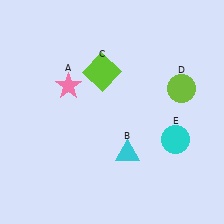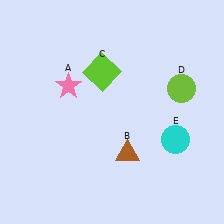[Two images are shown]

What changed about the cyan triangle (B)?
In Image 1, B is cyan. In Image 2, it changed to brown.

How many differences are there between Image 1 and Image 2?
There is 1 difference between the two images.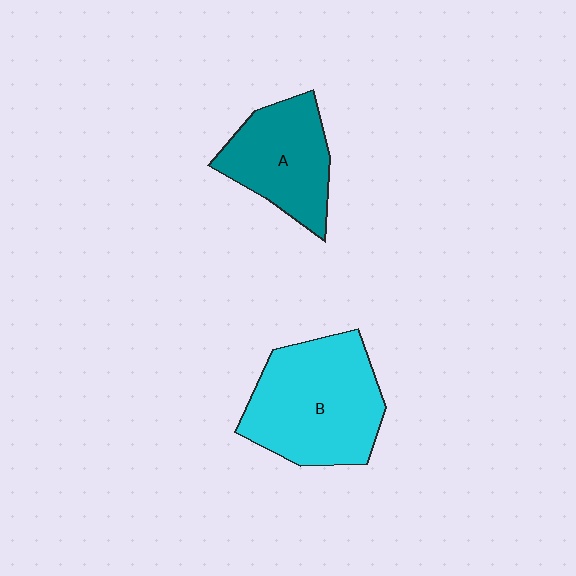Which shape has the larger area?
Shape B (cyan).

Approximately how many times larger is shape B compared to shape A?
Approximately 1.4 times.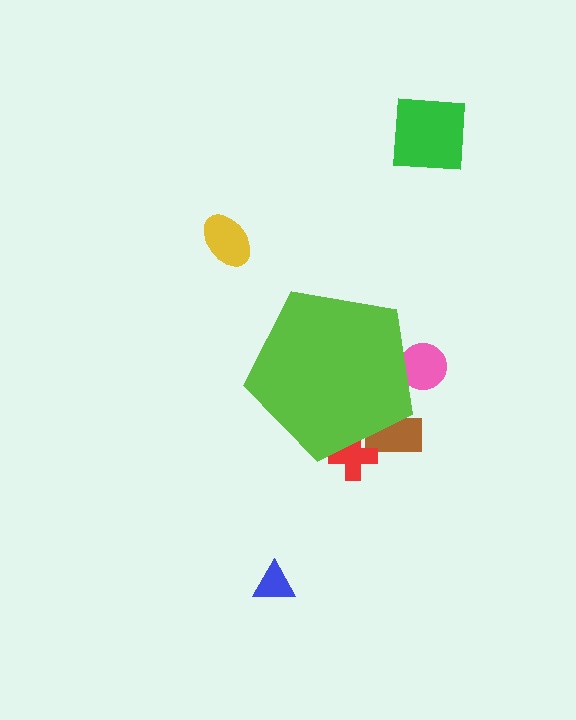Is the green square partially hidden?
No, the green square is fully visible.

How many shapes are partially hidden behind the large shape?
3 shapes are partially hidden.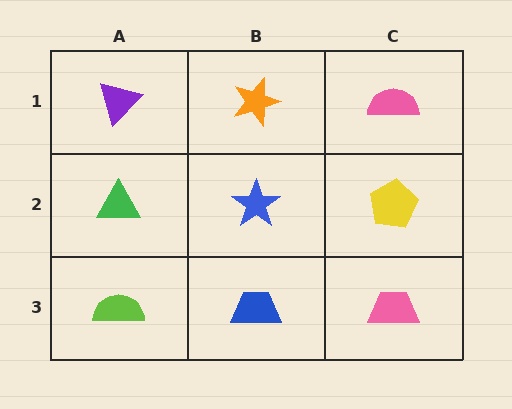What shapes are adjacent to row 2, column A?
A purple triangle (row 1, column A), a lime semicircle (row 3, column A), a blue star (row 2, column B).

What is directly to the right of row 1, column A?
An orange star.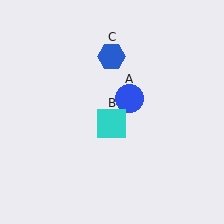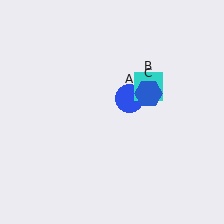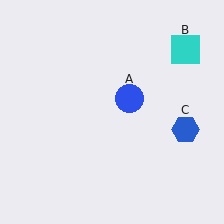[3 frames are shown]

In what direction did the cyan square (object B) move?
The cyan square (object B) moved up and to the right.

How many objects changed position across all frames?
2 objects changed position: cyan square (object B), blue hexagon (object C).